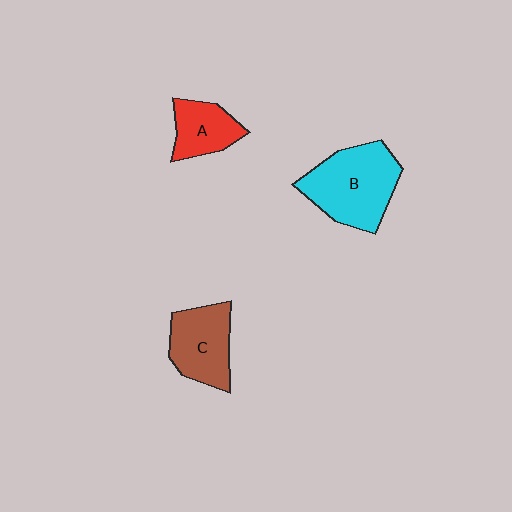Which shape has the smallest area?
Shape A (red).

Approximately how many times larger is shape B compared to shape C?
Approximately 1.4 times.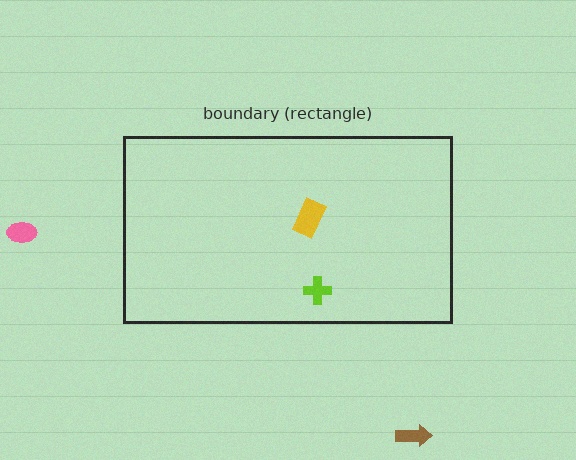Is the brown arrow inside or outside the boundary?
Outside.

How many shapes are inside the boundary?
2 inside, 2 outside.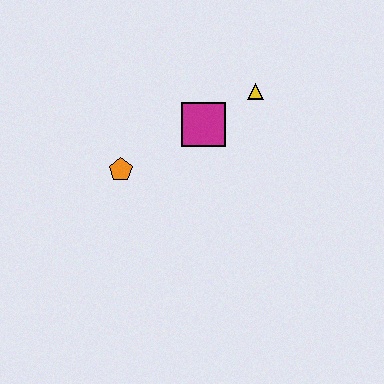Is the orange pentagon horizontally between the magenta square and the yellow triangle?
No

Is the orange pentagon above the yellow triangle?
No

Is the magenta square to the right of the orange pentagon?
Yes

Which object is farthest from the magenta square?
The orange pentagon is farthest from the magenta square.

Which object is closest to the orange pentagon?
The magenta square is closest to the orange pentagon.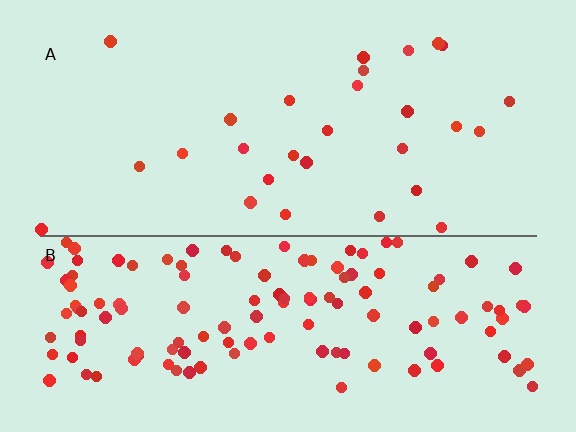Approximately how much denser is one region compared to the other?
Approximately 4.5× — region B over region A.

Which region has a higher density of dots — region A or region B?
B (the bottom).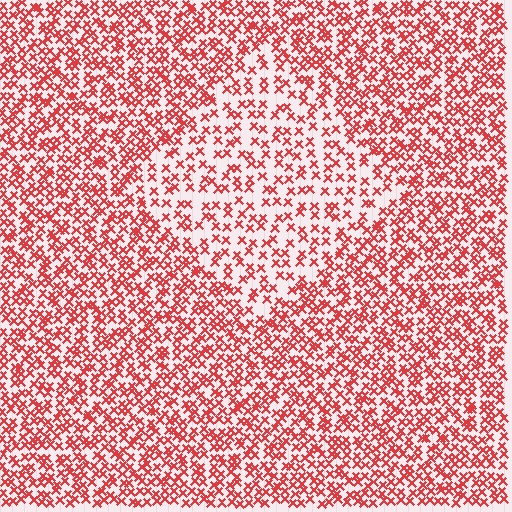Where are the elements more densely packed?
The elements are more densely packed outside the diamond boundary.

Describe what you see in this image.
The image contains small red elements arranged at two different densities. A diamond-shaped region is visible where the elements are less densely packed than the surrounding area.